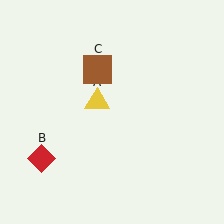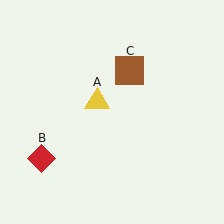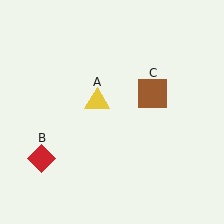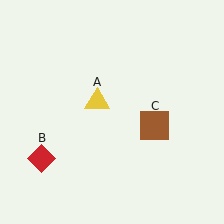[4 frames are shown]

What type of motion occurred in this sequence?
The brown square (object C) rotated clockwise around the center of the scene.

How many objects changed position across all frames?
1 object changed position: brown square (object C).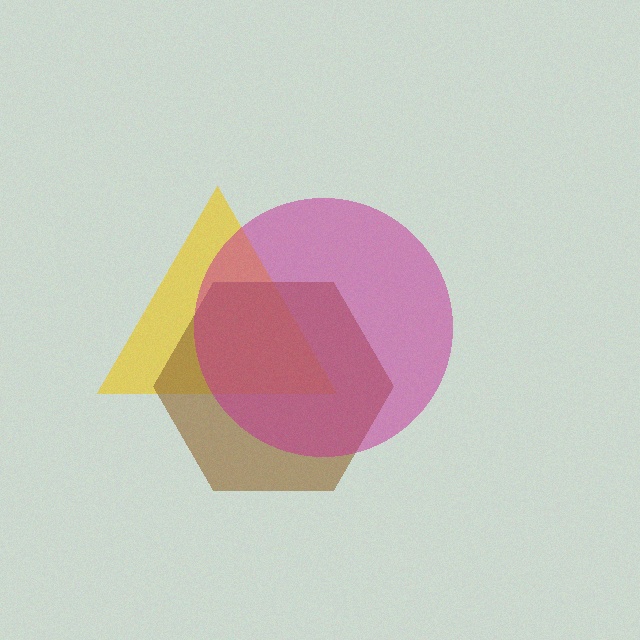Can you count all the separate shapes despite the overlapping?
Yes, there are 3 separate shapes.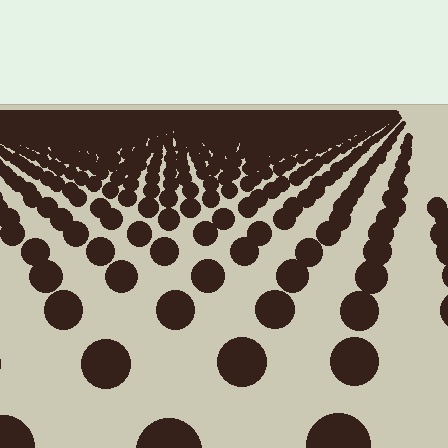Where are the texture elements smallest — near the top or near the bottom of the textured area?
Near the top.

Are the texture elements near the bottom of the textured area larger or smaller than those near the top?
Larger. Near the bottom, elements are closer to the viewer and appear at a bigger on-screen size.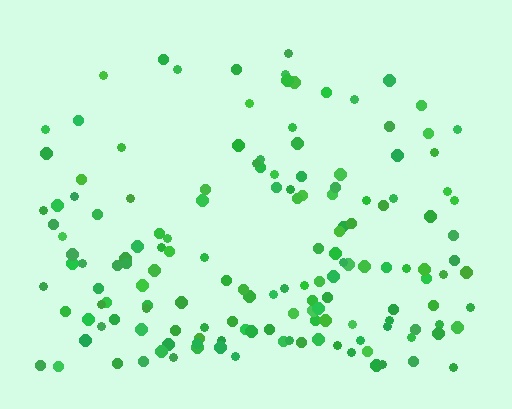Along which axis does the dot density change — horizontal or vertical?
Vertical.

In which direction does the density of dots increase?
From top to bottom, with the bottom side densest.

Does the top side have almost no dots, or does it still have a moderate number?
Still a moderate number, just noticeably fewer than the bottom.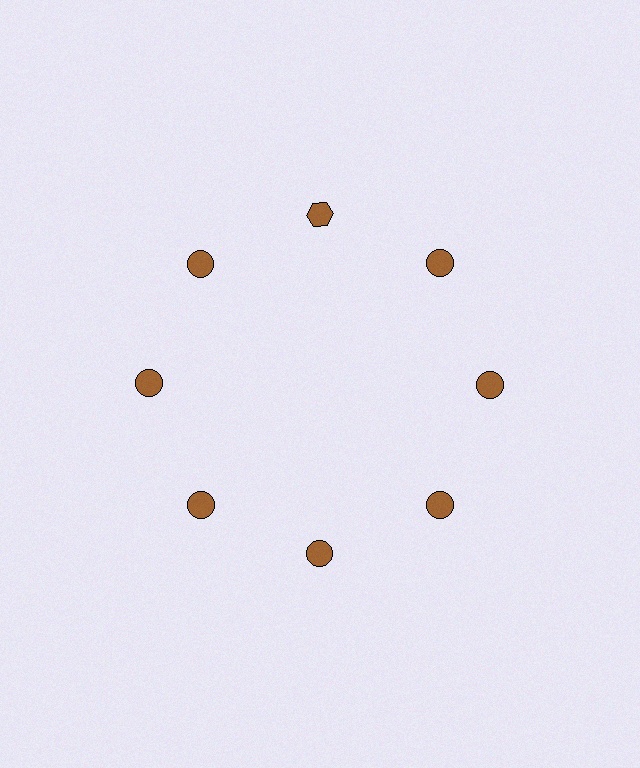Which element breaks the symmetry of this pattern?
The brown hexagon at roughly the 12 o'clock position breaks the symmetry. All other shapes are brown circles.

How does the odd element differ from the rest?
It has a different shape: hexagon instead of circle.